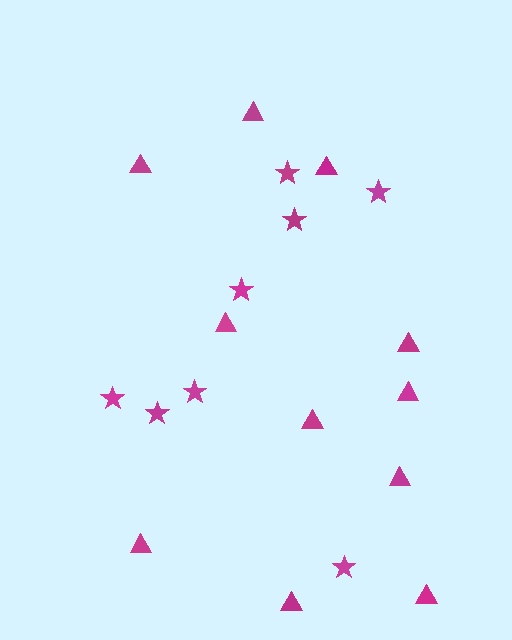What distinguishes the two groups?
There are 2 groups: one group of triangles (11) and one group of stars (8).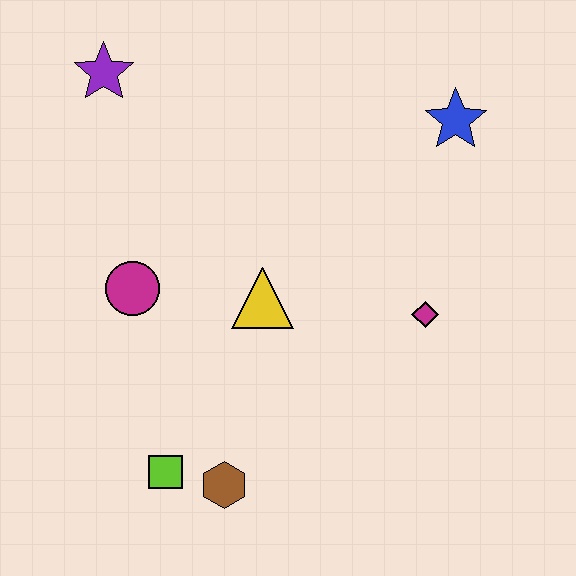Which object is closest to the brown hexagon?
The lime square is closest to the brown hexagon.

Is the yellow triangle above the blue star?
No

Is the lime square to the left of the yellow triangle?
Yes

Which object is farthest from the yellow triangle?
The purple star is farthest from the yellow triangle.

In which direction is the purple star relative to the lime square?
The purple star is above the lime square.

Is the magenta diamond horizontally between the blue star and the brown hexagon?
Yes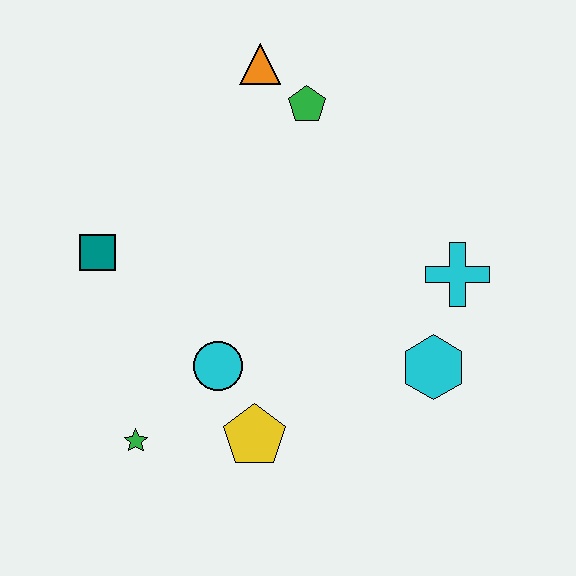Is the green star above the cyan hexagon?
No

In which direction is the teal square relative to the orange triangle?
The teal square is below the orange triangle.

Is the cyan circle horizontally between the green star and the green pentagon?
Yes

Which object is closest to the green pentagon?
The orange triangle is closest to the green pentagon.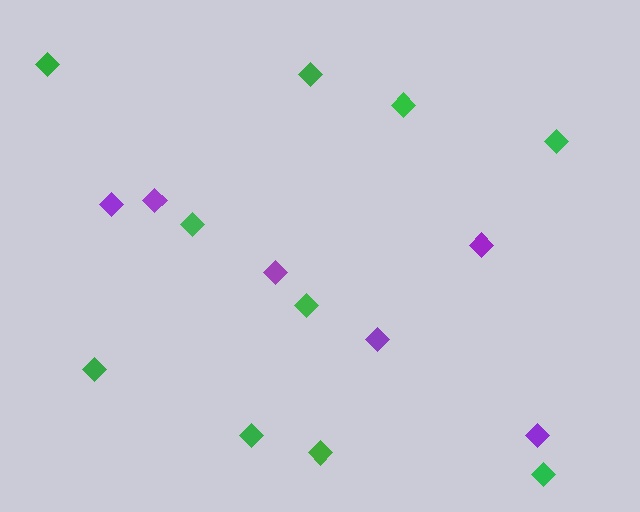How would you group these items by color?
There are 2 groups: one group of purple diamonds (6) and one group of green diamonds (10).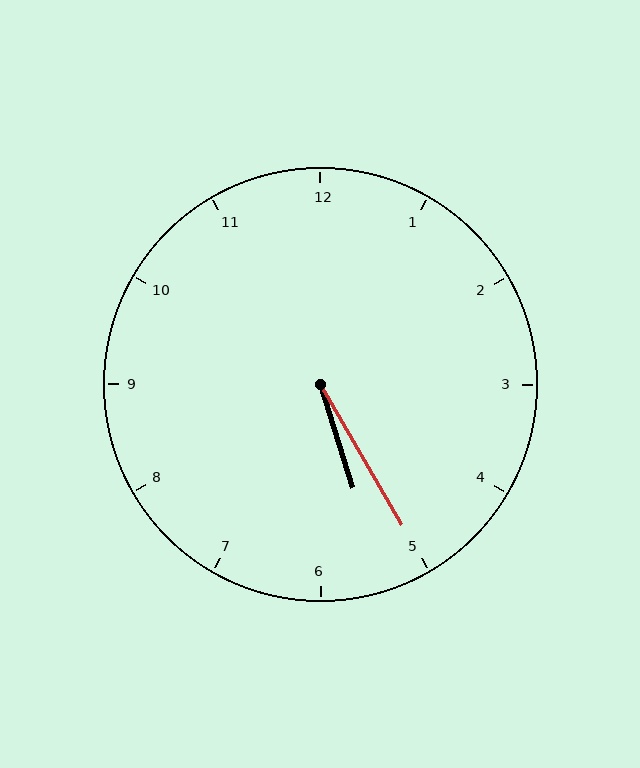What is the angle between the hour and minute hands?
Approximately 12 degrees.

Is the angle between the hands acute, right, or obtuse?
It is acute.